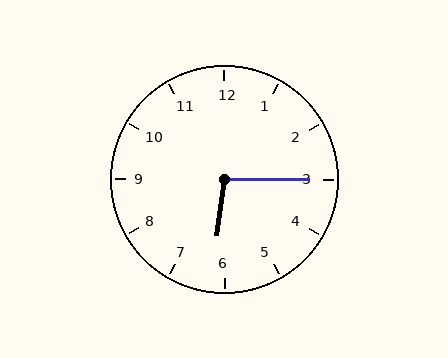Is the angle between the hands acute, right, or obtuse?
It is obtuse.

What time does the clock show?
6:15.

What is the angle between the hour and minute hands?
Approximately 98 degrees.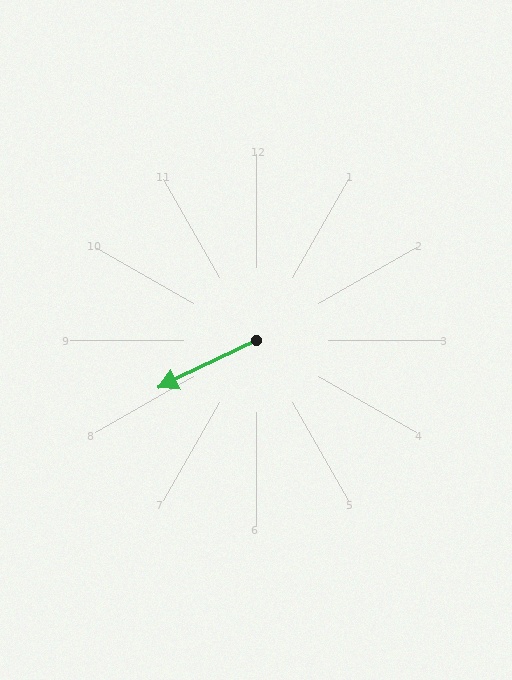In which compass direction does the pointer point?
Southwest.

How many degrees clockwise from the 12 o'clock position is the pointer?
Approximately 244 degrees.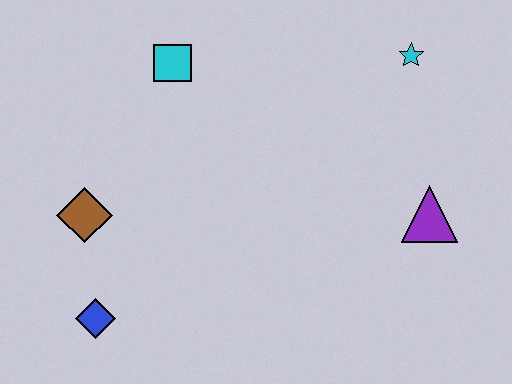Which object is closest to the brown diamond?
The blue diamond is closest to the brown diamond.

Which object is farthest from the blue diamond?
The cyan star is farthest from the blue diamond.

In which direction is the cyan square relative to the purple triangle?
The cyan square is to the left of the purple triangle.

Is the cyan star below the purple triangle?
No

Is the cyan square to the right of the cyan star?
No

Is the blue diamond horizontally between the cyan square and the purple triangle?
No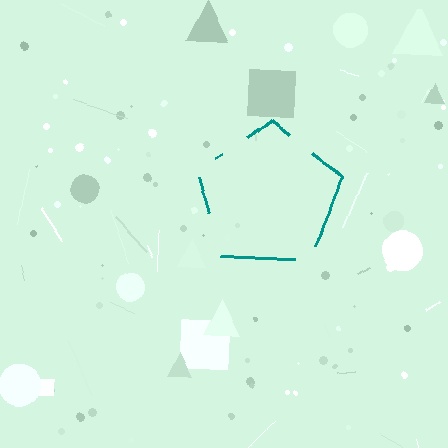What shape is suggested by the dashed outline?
The dashed outline suggests a pentagon.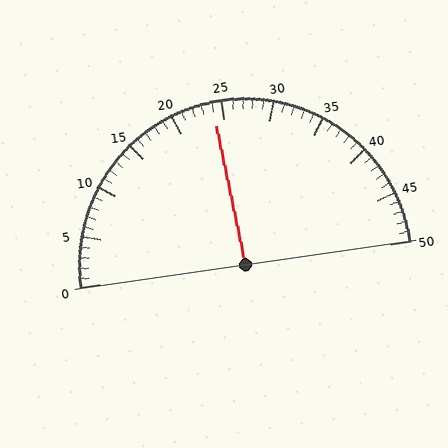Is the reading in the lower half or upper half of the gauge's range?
The reading is in the lower half of the range (0 to 50).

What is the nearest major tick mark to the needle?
The nearest major tick mark is 25.